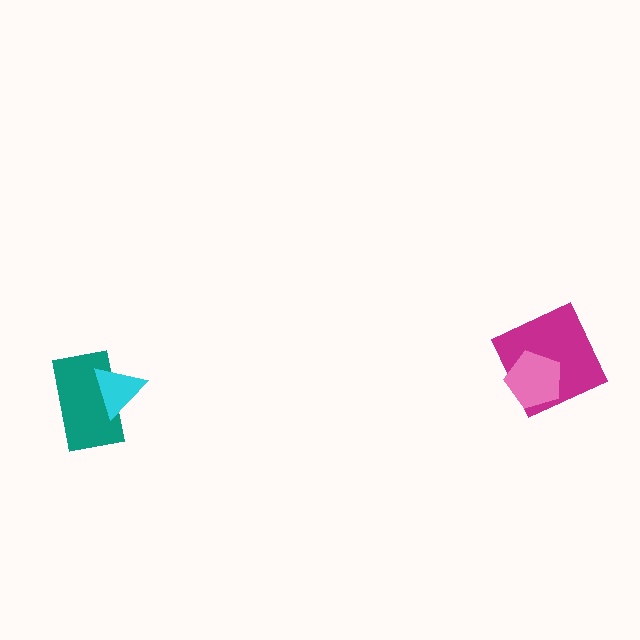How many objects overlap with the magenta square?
1 object overlaps with the magenta square.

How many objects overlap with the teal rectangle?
1 object overlaps with the teal rectangle.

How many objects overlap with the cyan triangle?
1 object overlaps with the cyan triangle.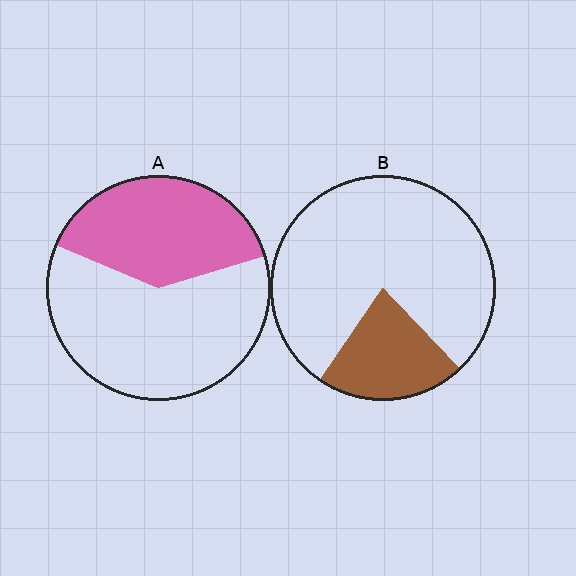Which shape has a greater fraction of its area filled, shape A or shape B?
Shape A.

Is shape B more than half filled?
No.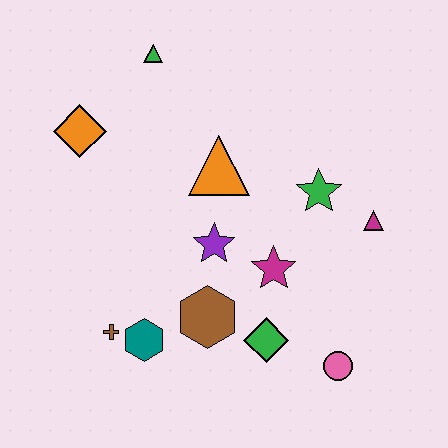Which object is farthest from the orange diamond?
The pink circle is farthest from the orange diamond.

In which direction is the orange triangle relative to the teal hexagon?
The orange triangle is above the teal hexagon.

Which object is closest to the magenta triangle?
The green star is closest to the magenta triangle.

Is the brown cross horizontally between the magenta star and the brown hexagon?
No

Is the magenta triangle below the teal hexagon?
No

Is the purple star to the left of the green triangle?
No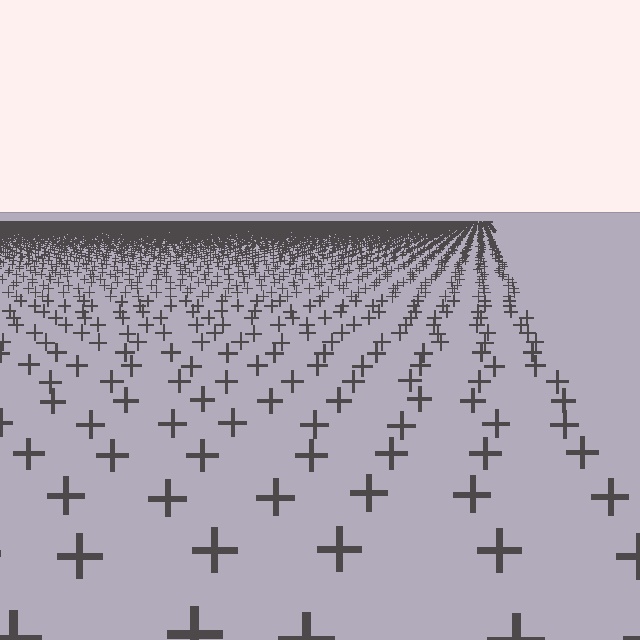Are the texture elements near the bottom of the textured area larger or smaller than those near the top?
Larger. Near the bottom, elements are closer to the viewer and appear at a bigger on-screen size.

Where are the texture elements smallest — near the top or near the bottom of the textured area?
Near the top.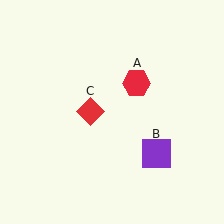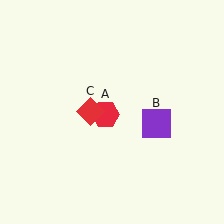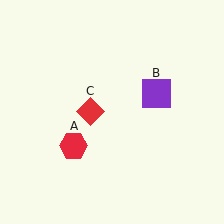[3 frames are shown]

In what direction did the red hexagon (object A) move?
The red hexagon (object A) moved down and to the left.